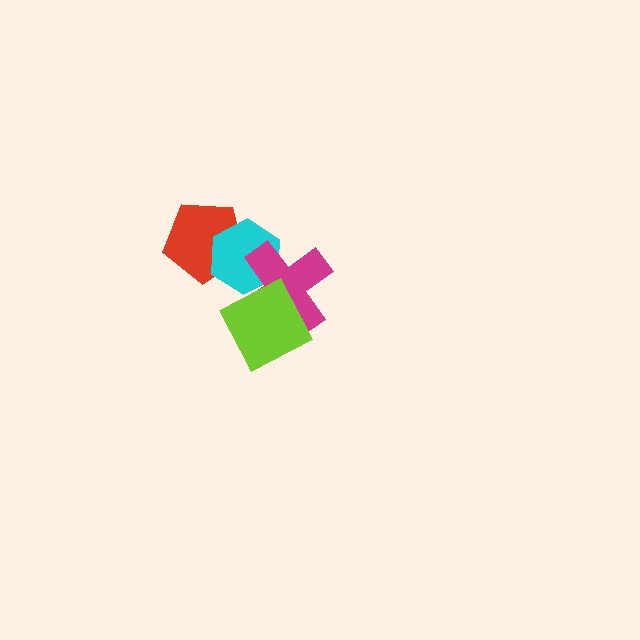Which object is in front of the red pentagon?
The cyan hexagon is in front of the red pentagon.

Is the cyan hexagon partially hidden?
Yes, it is partially covered by another shape.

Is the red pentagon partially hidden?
Yes, it is partially covered by another shape.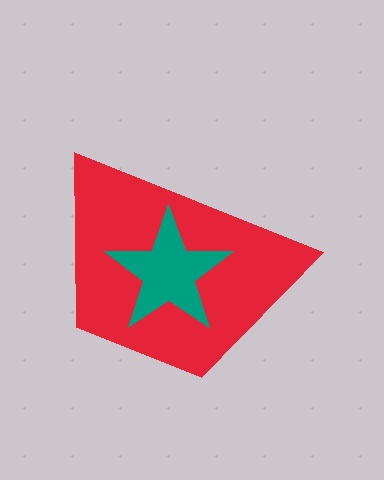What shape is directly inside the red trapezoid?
The teal star.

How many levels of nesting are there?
2.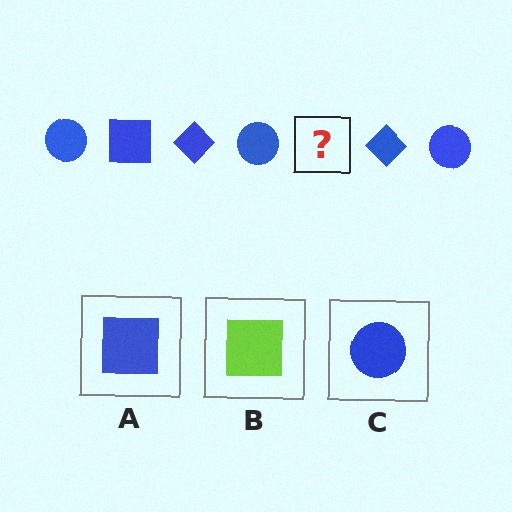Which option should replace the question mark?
Option A.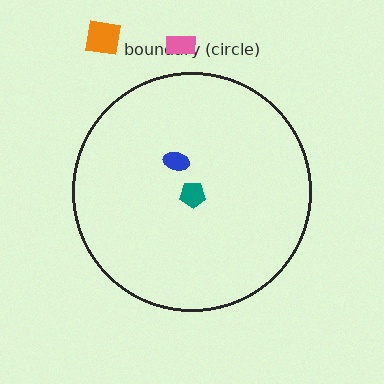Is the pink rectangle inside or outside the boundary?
Outside.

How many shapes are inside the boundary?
2 inside, 2 outside.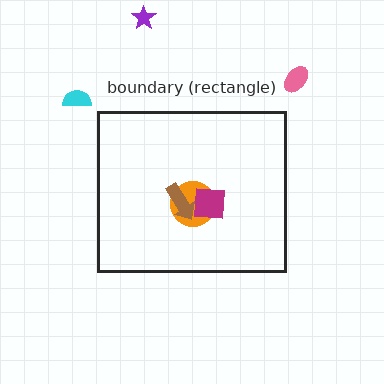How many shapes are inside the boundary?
3 inside, 3 outside.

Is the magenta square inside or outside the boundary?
Inside.